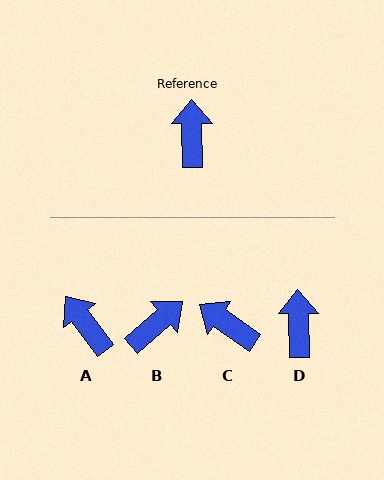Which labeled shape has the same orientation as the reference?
D.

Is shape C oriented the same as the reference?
No, it is off by about 53 degrees.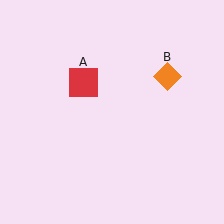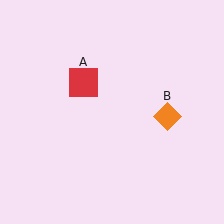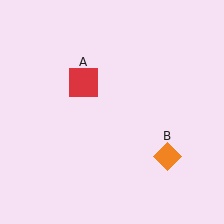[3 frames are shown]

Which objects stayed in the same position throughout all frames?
Red square (object A) remained stationary.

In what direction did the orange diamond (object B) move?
The orange diamond (object B) moved down.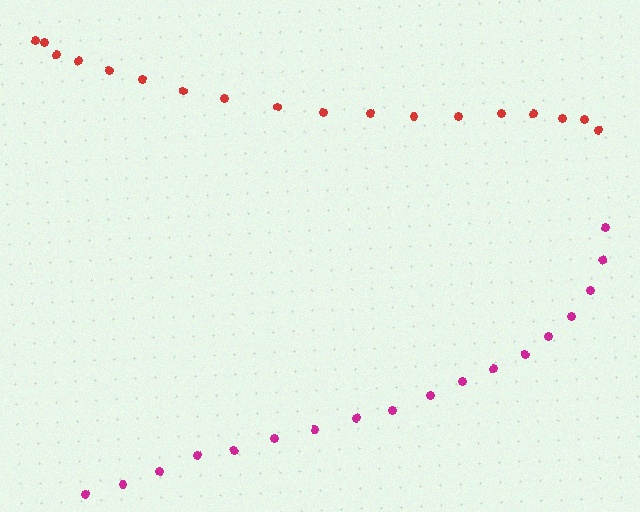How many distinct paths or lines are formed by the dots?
There are 2 distinct paths.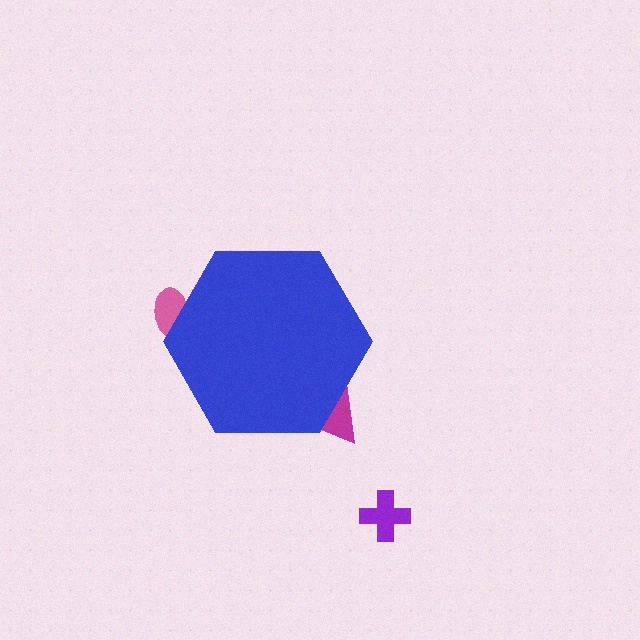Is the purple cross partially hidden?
No, the purple cross is fully visible.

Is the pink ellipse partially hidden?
Yes, the pink ellipse is partially hidden behind the blue hexagon.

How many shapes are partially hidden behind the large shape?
2 shapes are partially hidden.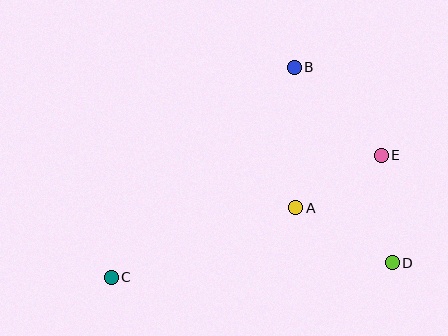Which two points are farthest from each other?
Points C and E are farthest from each other.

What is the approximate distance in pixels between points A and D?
The distance between A and D is approximately 111 pixels.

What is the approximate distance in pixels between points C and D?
The distance between C and D is approximately 282 pixels.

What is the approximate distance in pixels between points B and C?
The distance between B and C is approximately 278 pixels.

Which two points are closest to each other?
Points A and E are closest to each other.